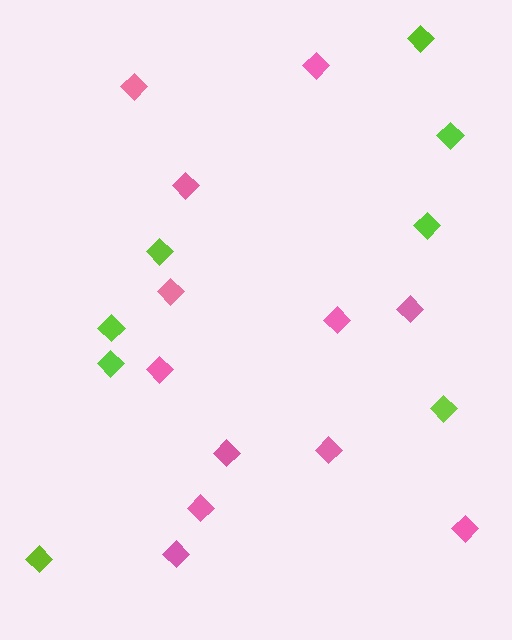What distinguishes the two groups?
There are 2 groups: one group of pink diamonds (12) and one group of lime diamonds (8).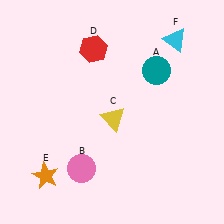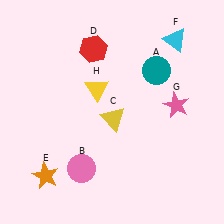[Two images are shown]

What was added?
A pink star (G), a yellow triangle (H) were added in Image 2.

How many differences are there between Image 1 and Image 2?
There are 2 differences between the two images.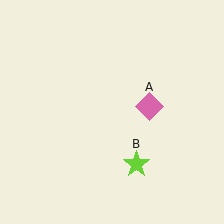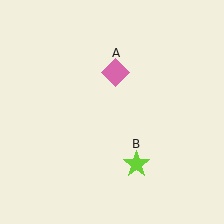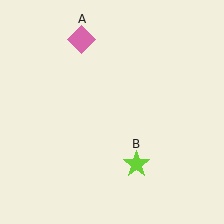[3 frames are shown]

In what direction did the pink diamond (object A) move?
The pink diamond (object A) moved up and to the left.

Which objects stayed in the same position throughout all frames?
Lime star (object B) remained stationary.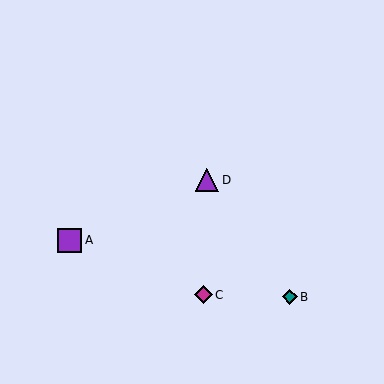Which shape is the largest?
The purple square (labeled A) is the largest.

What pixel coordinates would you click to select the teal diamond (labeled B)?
Click at (290, 297) to select the teal diamond B.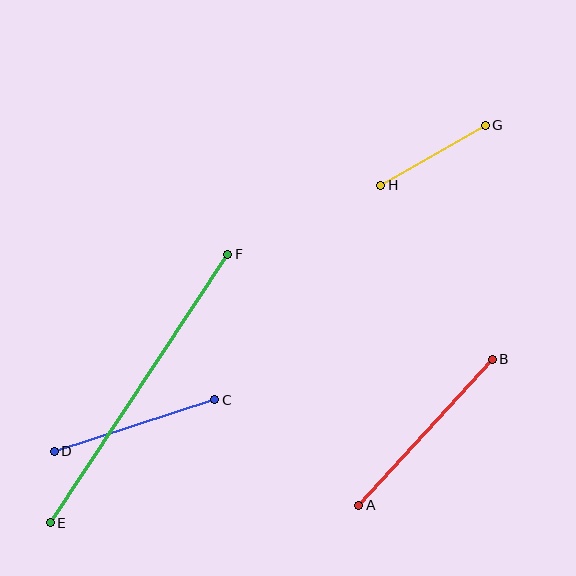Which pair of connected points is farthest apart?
Points E and F are farthest apart.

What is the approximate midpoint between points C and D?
The midpoint is at approximately (134, 425) pixels.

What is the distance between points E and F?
The distance is approximately 322 pixels.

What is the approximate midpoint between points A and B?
The midpoint is at approximately (425, 432) pixels.